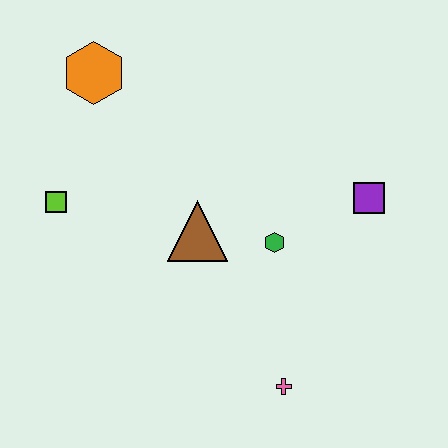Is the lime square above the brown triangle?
Yes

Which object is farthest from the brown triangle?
The orange hexagon is farthest from the brown triangle.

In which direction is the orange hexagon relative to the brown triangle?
The orange hexagon is above the brown triangle.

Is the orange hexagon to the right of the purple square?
No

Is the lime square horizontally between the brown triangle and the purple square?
No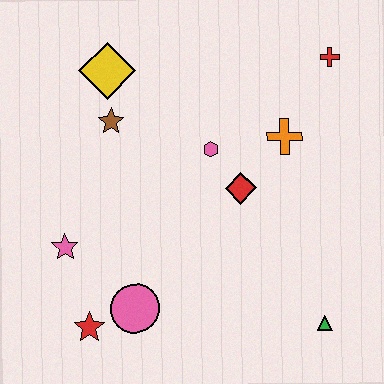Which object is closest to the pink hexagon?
The red diamond is closest to the pink hexagon.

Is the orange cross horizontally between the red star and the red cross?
Yes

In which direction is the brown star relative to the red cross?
The brown star is to the left of the red cross.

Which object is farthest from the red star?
The red cross is farthest from the red star.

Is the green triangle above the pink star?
No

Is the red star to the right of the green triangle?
No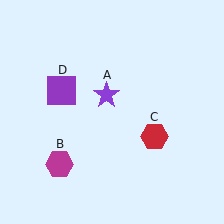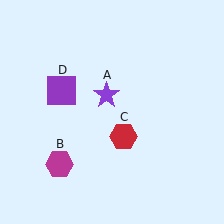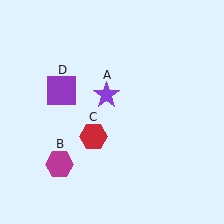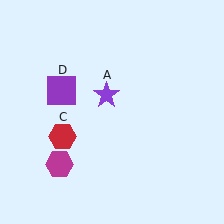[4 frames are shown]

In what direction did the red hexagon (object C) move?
The red hexagon (object C) moved left.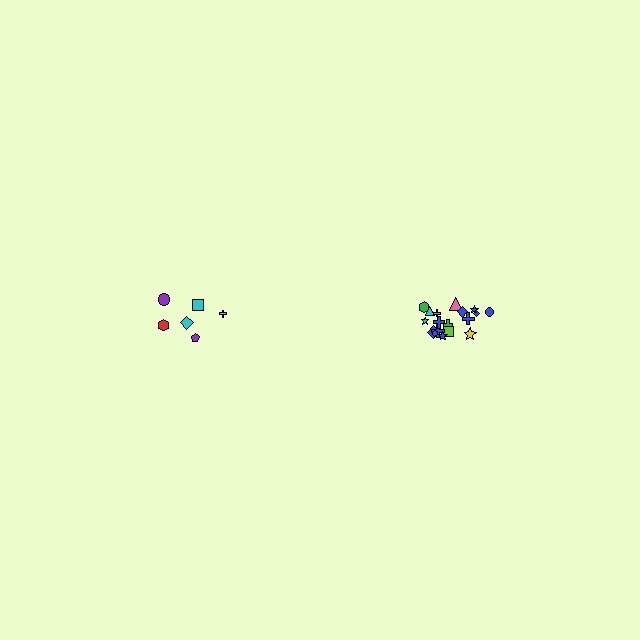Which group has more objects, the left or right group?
The right group.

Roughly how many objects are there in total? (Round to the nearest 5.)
Roughly 25 objects in total.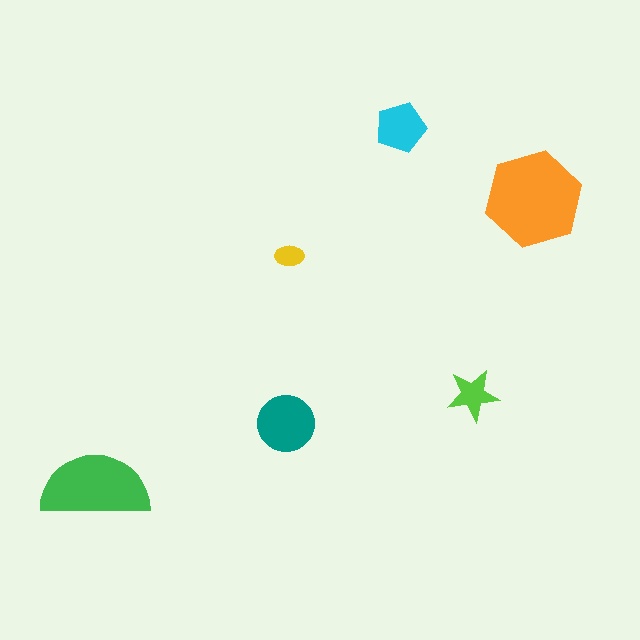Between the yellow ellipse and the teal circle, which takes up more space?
The teal circle.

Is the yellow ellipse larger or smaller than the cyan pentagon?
Smaller.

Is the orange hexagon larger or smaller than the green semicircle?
Larger.